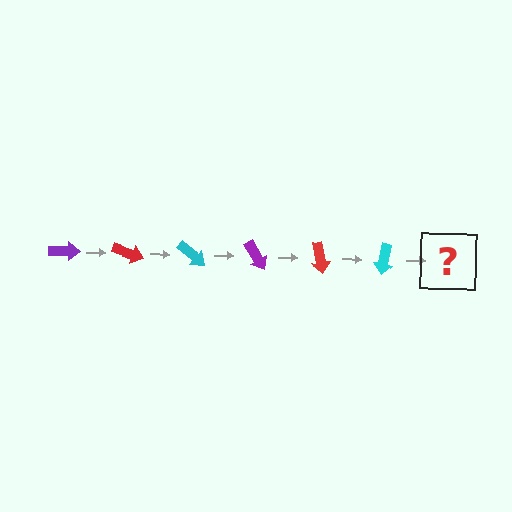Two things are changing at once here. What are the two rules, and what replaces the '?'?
The two rules are that it rotates 20 degrees each step and the color cycles through purple, red, and cyan. The '?' should be a purple arrow, rotated 120 degrees from the start.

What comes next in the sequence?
The next element should be a purple arrow, rotated 120 degrees from the start.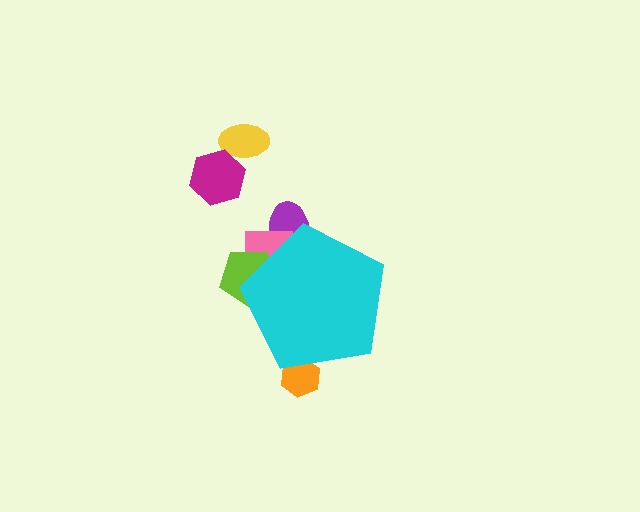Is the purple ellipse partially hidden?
Yes, the purple ellipse is partially hidden behind the cyan pentagon.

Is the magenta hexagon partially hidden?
No, the magenta hexagon is fully visible.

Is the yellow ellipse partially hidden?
No, the yellow ellipse is fully visible.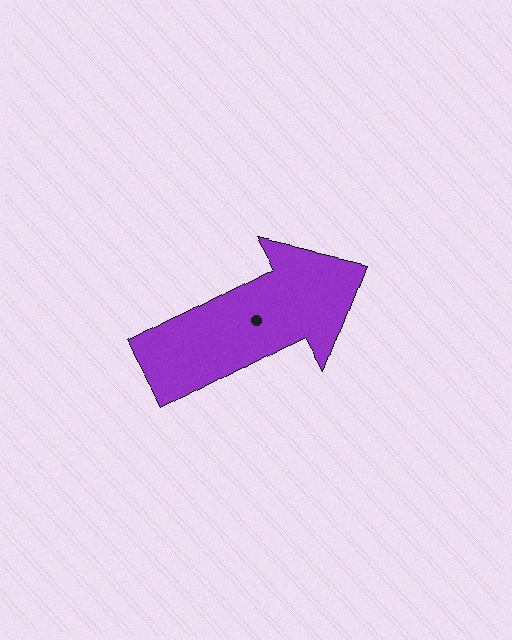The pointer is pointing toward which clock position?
Roughly 2 o'clock.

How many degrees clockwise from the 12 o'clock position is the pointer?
Approximately 62 degrees.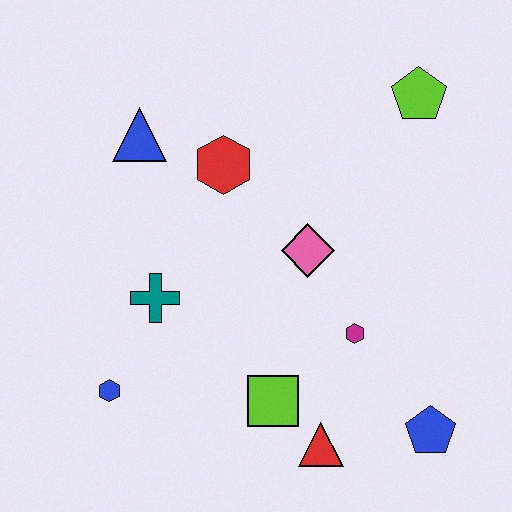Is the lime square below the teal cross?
Yes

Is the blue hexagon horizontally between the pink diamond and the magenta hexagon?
No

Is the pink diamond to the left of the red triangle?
Yes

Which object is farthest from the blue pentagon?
The blue triangle is farthest from the blue pentagon.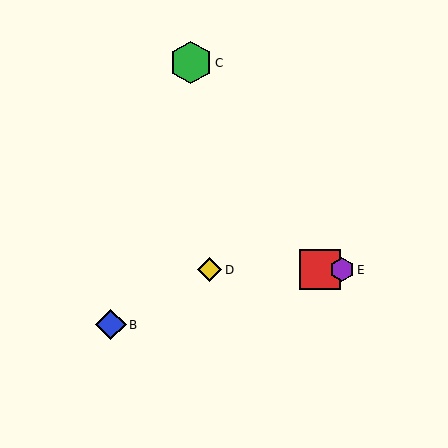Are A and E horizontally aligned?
Yes, both are at y≈270.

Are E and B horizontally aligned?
No, E is at y≈270 and B is at y≈325.